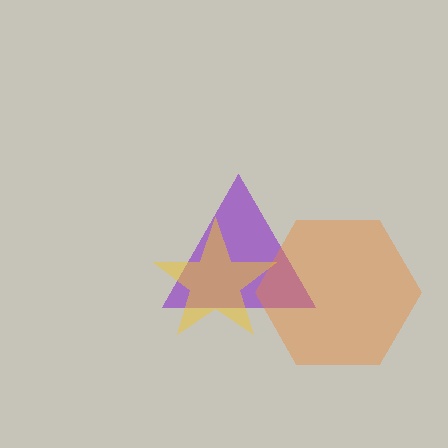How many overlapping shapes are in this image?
There are 3 overlapping shapes in the image.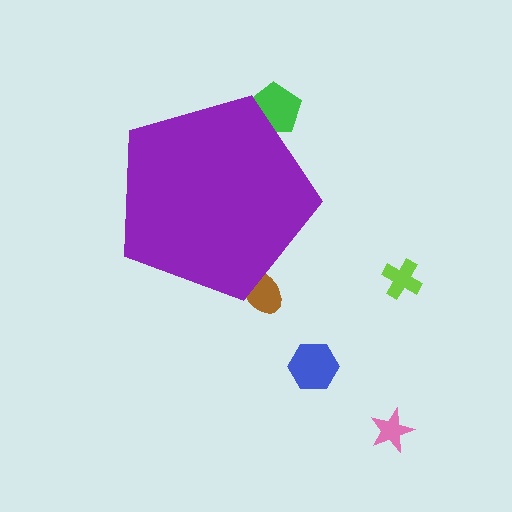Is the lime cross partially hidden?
No, the lime cross is fully visible.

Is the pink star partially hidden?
No, the pink star is fully visible.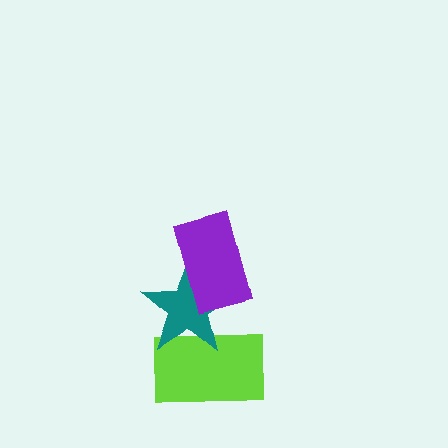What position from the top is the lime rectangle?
The lime rectangle is 3rd from the top.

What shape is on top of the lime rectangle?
The teal star is on top of the lime rectangle.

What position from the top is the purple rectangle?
The purple rectangle is 1st from the top.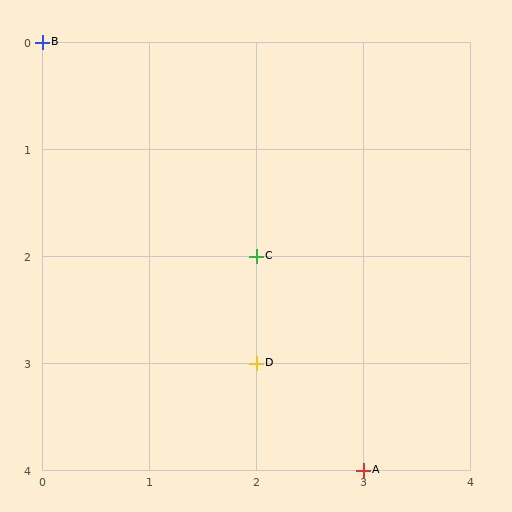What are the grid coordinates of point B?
Point B is at grid coordinates (0, 0).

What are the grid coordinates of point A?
Point A is at grid coordinates (3, 4).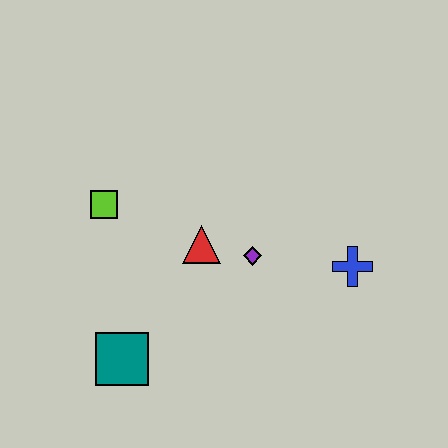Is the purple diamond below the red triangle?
Yes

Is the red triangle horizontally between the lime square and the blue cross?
Yes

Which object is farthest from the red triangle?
The blue cross is farthest from the red triangle.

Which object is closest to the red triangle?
The purple diamond is closest to the red triangle.